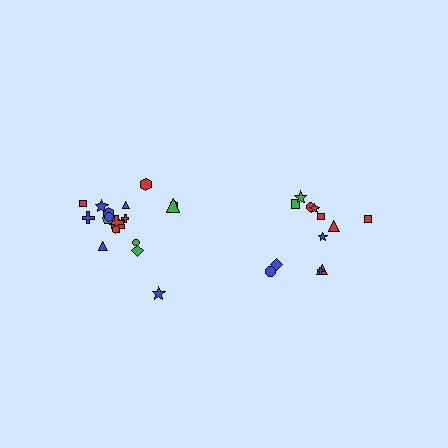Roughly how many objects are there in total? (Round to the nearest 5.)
Roughly 30 objects in total.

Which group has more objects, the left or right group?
The left group.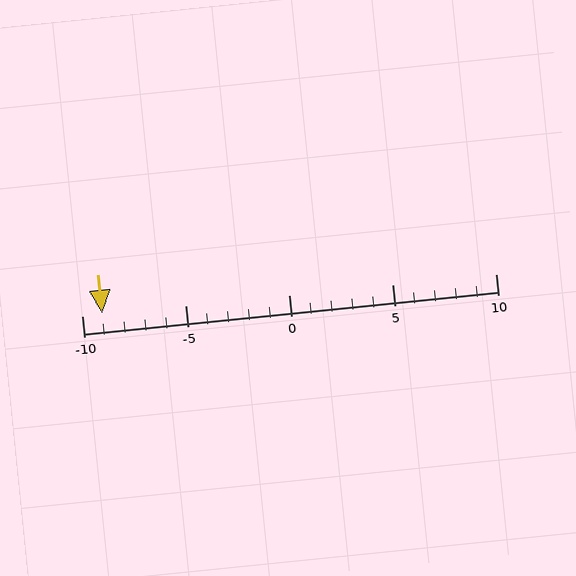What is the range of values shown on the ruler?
The ruler shows values from -10 to 10.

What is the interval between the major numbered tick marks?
The major tick marks are spaced 5 units apart.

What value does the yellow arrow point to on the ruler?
The yellow arrow points to approximately -9.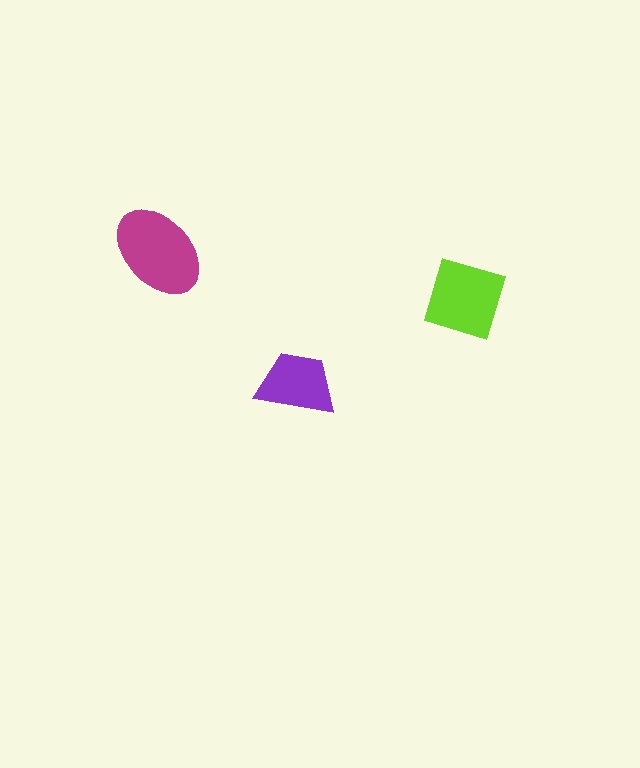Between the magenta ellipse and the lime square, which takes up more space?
The magenta ellipse.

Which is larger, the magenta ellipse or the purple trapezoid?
The magenta ellipse.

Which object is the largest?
The magenta ellipse.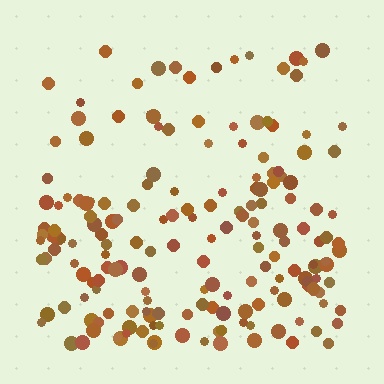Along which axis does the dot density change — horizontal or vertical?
Vertical.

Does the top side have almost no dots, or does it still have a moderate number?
Still a moderate number, just noticeably fewer than the bottom.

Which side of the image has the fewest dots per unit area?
The top.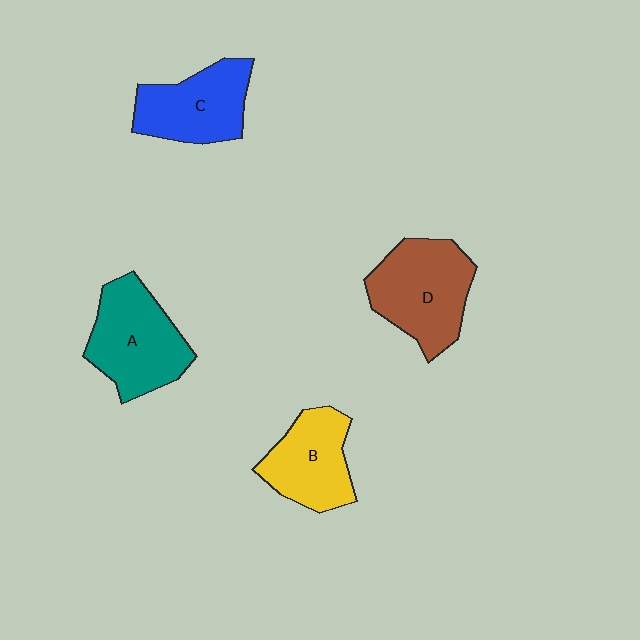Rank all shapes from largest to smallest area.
From largest to smallest: D (brown), A (teal), C (blue), B (yellow).